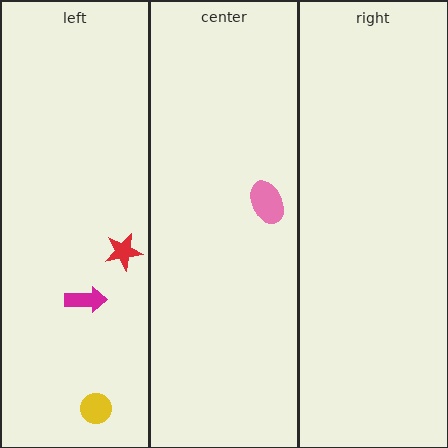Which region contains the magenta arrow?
The left region.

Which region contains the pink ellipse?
The center region.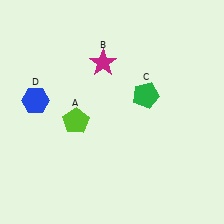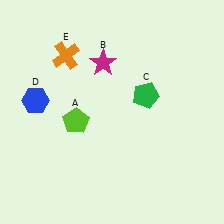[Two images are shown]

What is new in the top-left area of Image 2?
An orange cross (E) was added in the top-left area of Image 2.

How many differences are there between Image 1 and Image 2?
There is 1 difference between the two images.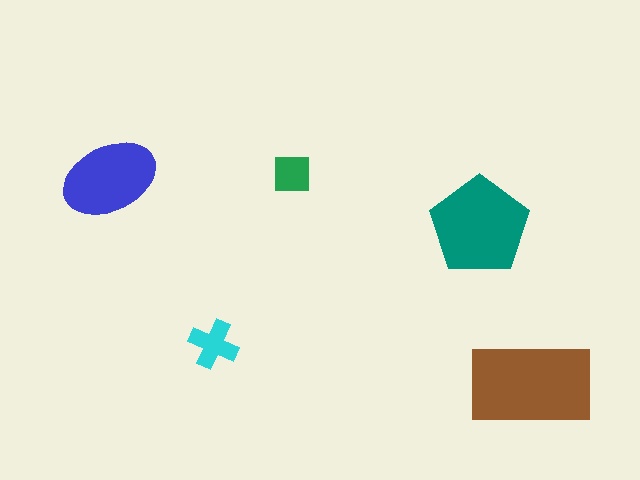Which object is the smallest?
The green square.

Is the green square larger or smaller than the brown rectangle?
Smaller.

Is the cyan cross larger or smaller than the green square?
Larger.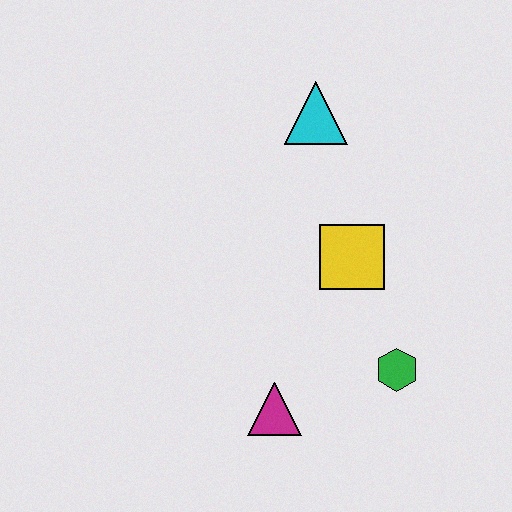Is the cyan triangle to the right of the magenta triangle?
Yes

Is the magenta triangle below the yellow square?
Yes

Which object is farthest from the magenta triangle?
The cyan triangle is farthest from the magenta triangle.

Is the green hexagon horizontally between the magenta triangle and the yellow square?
No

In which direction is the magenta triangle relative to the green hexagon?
The magenta triangle is to the left of the green hexagon.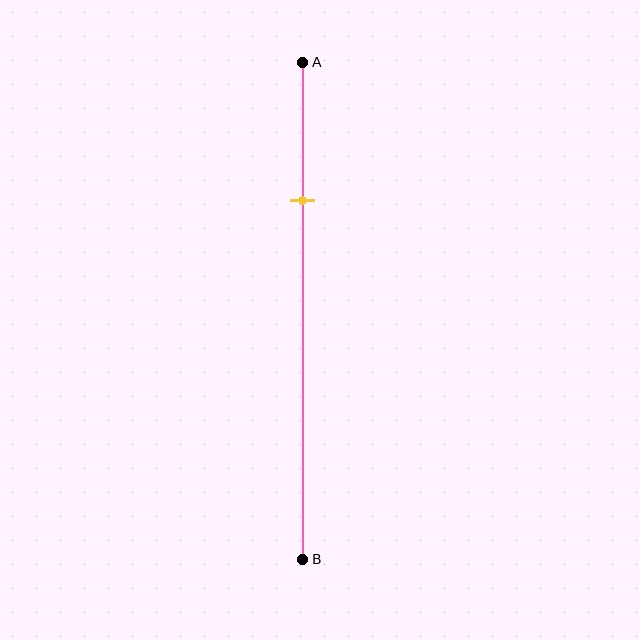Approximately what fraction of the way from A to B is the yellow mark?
The yellow mark is approximately 30% of the way from A to B.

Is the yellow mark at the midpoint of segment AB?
No, the mark is at about 30% from A, not at the 50% midpoint.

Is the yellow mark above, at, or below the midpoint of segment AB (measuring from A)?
The yellow mark is above the midpoint of segment AB.